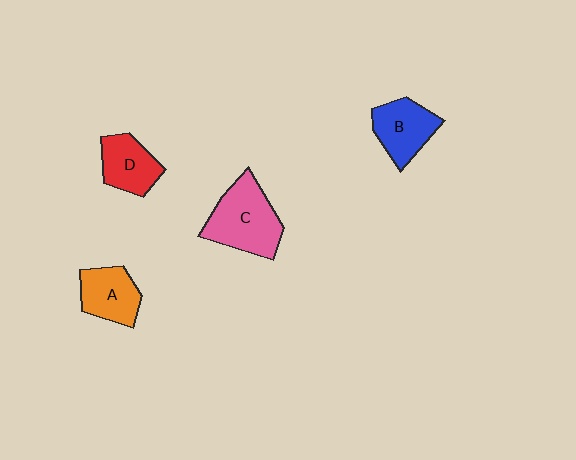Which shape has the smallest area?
Shape D (red).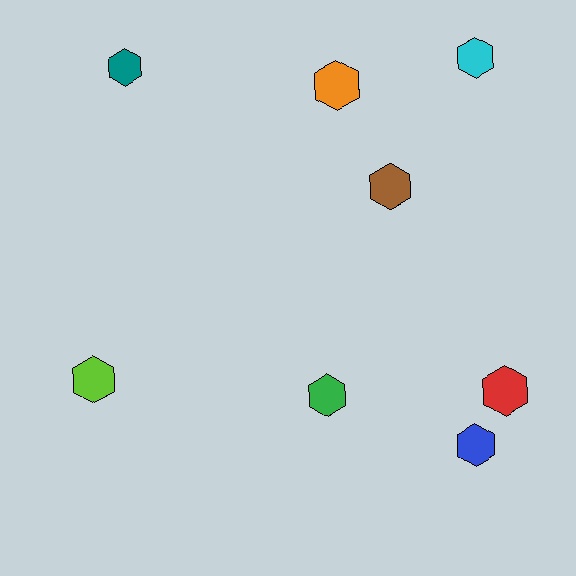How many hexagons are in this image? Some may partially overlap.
There are 8 hexagons.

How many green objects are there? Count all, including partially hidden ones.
There is 1 green object.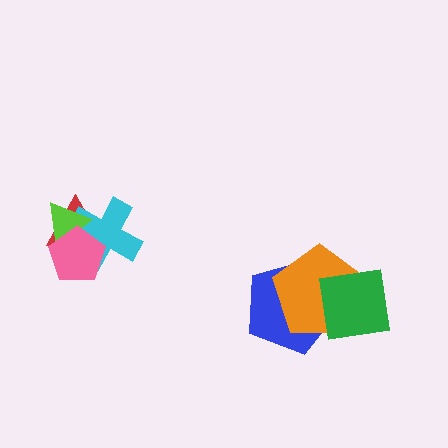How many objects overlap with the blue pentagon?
2 objects overlap with the blue pentagon.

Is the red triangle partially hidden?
Yes, it is partially covered by another shape.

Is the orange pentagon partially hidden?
Yes, it is partially covered by another shape.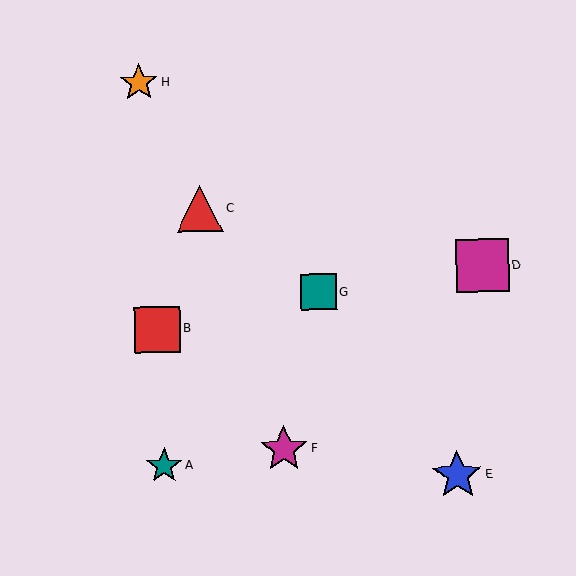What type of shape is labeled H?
Shape H is an orange star.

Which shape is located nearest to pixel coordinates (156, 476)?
The teal star (labeled A) at (164, 466) is nearest to that location.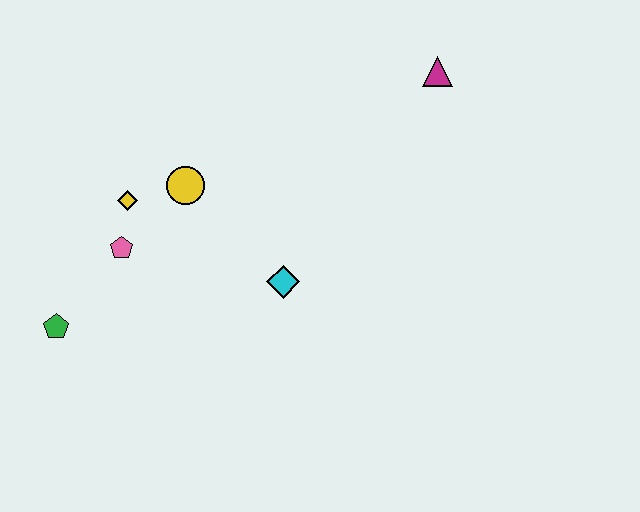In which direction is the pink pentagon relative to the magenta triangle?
The pink pentagon is to the left of the magenta triangle.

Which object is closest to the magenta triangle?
The cyan diamond is closest to the magenta triangle.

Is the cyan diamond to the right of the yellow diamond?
Yes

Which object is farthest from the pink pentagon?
The magenta triangle is farthest from the pink pentagon.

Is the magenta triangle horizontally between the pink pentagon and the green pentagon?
No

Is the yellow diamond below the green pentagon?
No